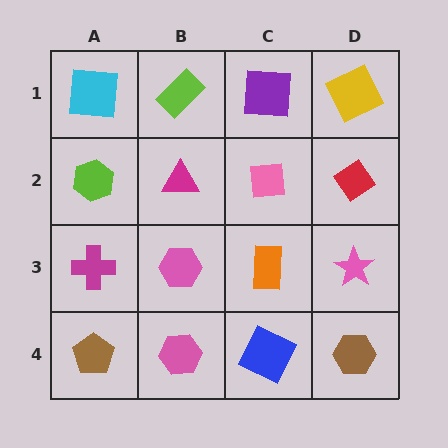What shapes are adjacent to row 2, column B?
A lime rectangle (row 1, column B), a pink hexagon (row 3, column B), a lime hexagon (row 2, column A), a pink square (row 2, column C).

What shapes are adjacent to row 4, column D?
A pink star (row 3, column D), a blue square (row 4, column C).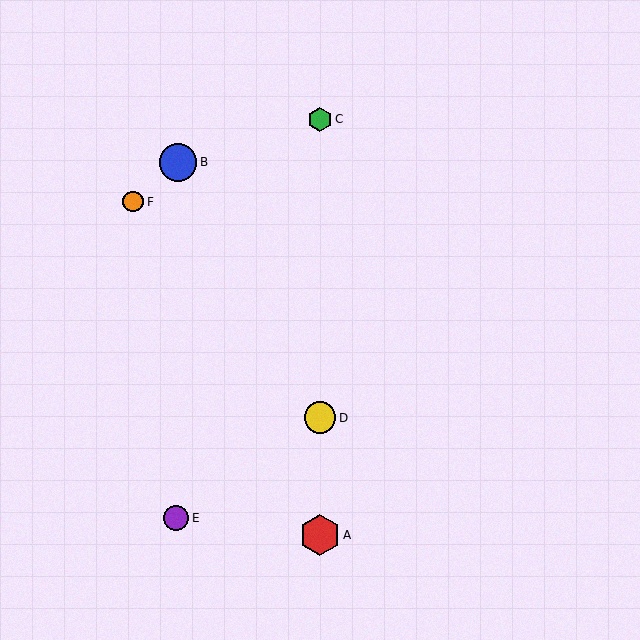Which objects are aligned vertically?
Objects A, C, D are aligned vertically.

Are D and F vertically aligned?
No, D is at x≈320 and F is at x≈133.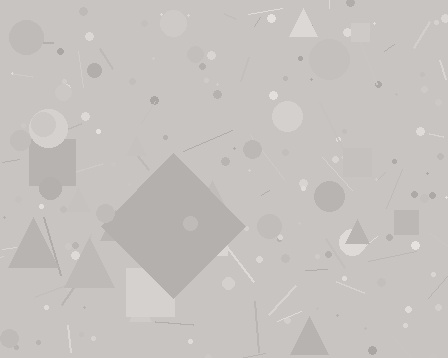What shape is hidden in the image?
A diamond is hidden in the image.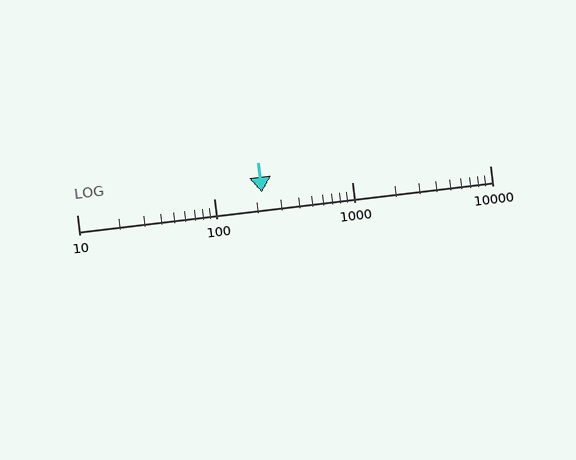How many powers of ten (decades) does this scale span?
The scale spans 3 decades, from 10 to 10000.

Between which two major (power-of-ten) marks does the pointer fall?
The pointer is between 100 and 1000.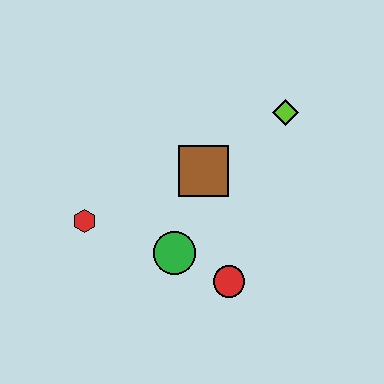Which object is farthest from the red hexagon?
The lime diamond is farthest from the red hexagon.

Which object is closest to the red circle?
The green circle is closest to the red circle.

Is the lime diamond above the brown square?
Yes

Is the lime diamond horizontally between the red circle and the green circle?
No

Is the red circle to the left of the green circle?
No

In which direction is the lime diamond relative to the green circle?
The lime diamond is above the green circle.